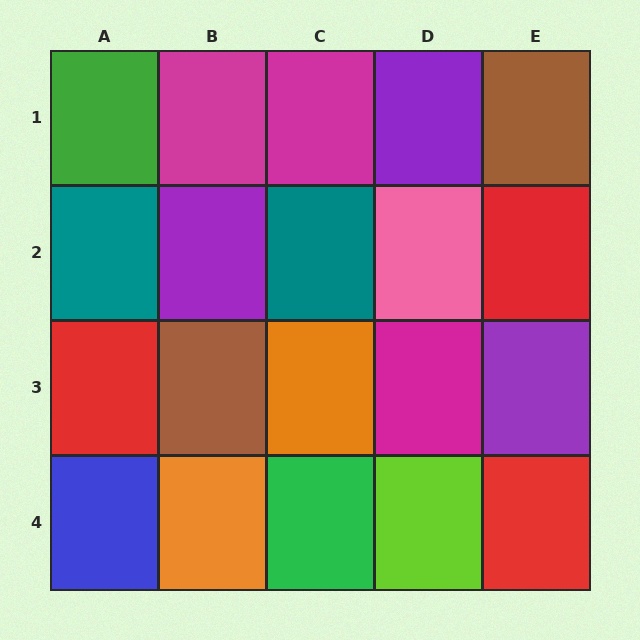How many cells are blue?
1 cell is blue.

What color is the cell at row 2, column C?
Teal.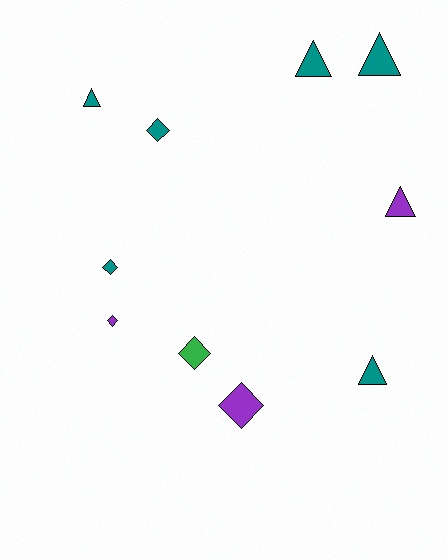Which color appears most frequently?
Teal, with 6 objects.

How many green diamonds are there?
There is 1 green diamond.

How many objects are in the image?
There are 10 objects.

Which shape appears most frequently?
Triangle, with 5 objects.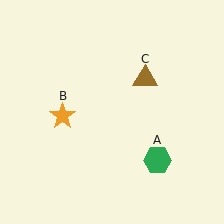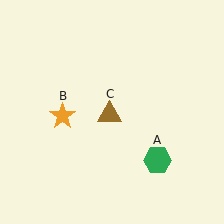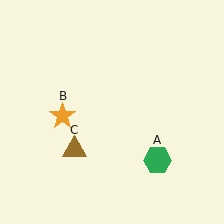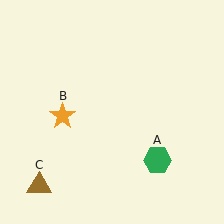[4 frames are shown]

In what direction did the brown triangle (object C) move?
The brown triangle (object C) moved down and to the left.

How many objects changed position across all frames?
1 object changed position: brown triangle (object C).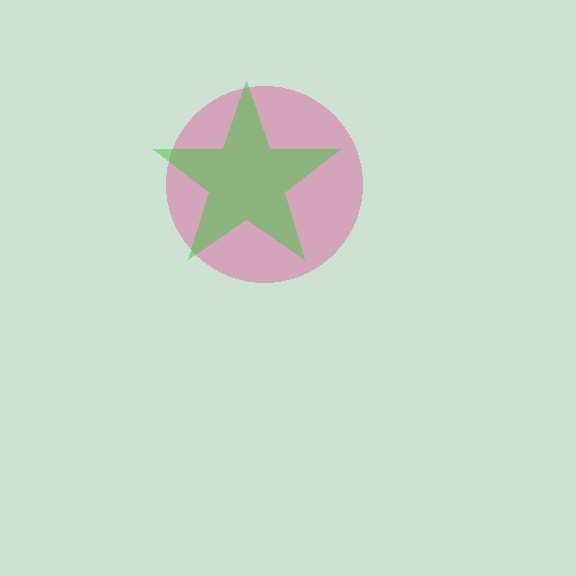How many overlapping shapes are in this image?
There are 2 overlapping shapes in the image.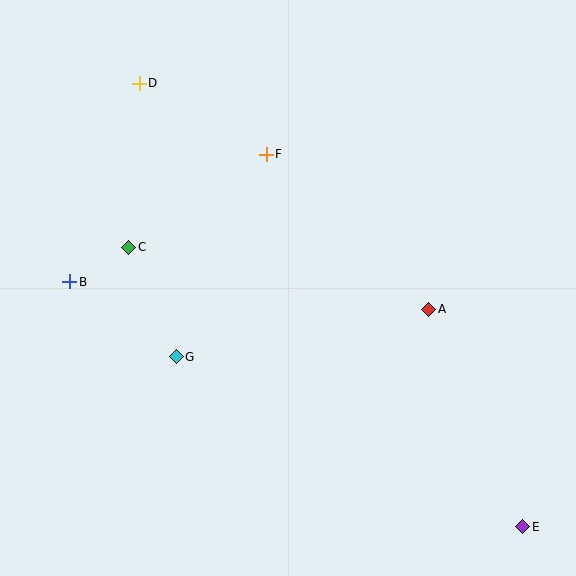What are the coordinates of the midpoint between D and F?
The midpoint between D and F is at (203, 119).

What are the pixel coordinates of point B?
Point B is at (70, 282).